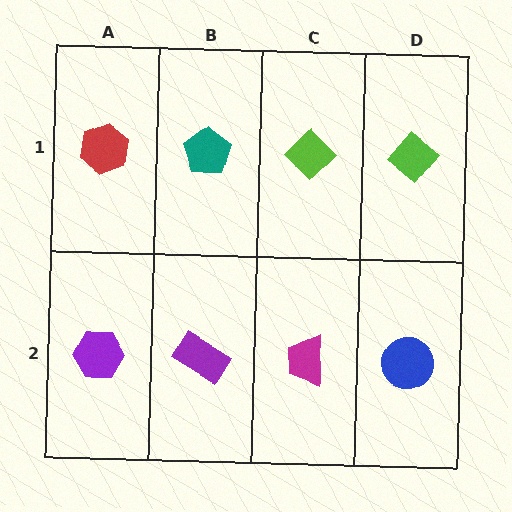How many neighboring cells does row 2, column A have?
2.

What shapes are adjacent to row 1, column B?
A purple rectangle (row 2, column B), a red hexagon (row 1, column A), a lime diamond (row 1, column C).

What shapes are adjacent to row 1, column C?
A magenta trapezoid (row 2, column C), a teal pentagon (row 1, column B), a lime diamond (row 1, column D).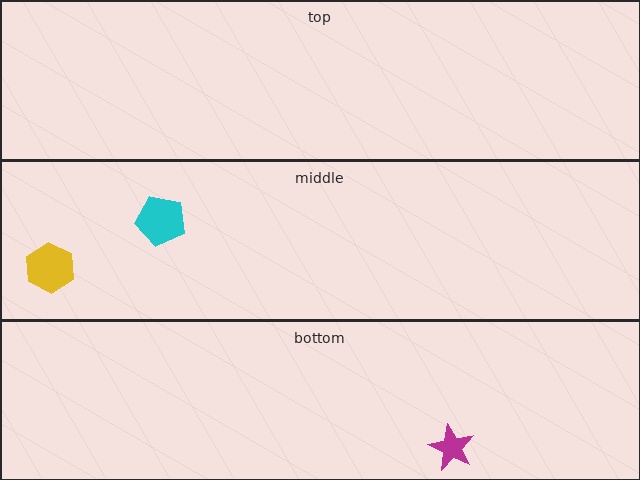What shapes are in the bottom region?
The magenta star.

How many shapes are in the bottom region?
1.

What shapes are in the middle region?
The cyan pentagon, the yellow hexagon.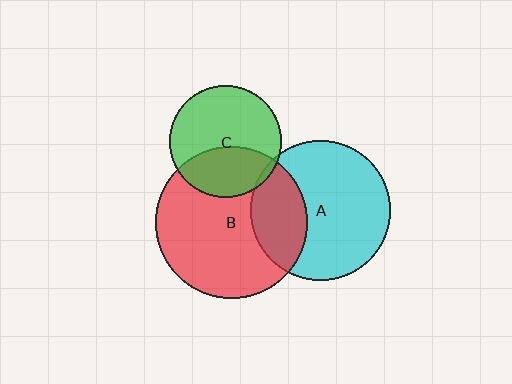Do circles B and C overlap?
Yes.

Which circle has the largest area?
Circle B (red).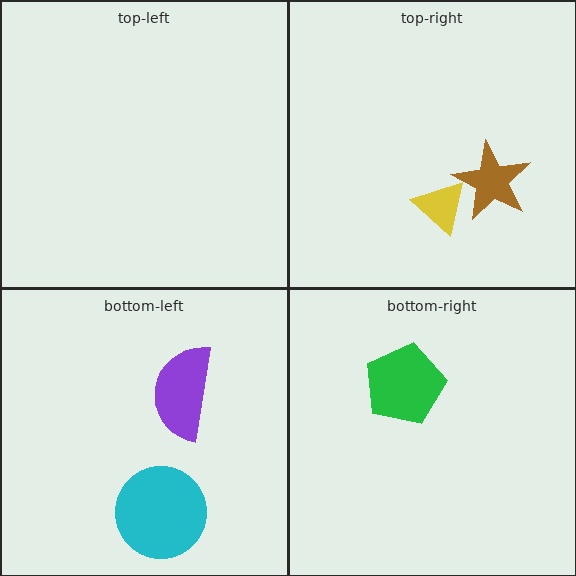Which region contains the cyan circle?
The bottom-left region.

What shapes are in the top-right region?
The yellow triangle, the brown star.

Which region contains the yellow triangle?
The top-right region.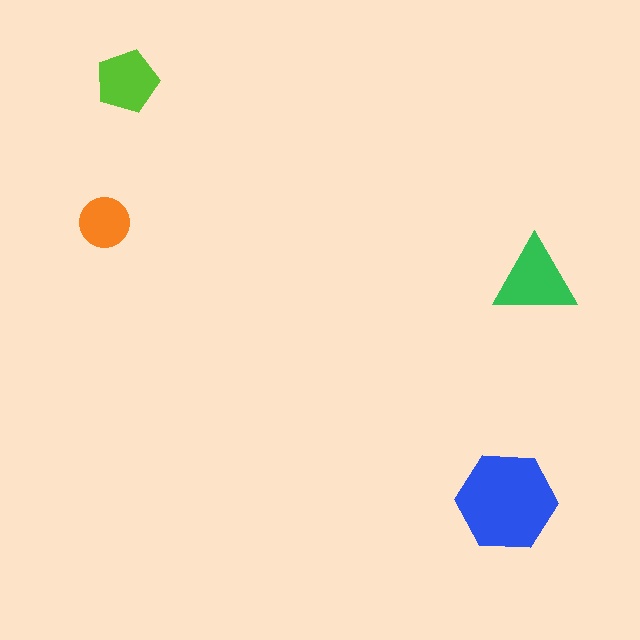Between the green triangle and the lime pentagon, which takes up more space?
The green triangle.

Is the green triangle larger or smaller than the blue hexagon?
Smaller.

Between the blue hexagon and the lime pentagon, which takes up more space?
The blue hexagon.